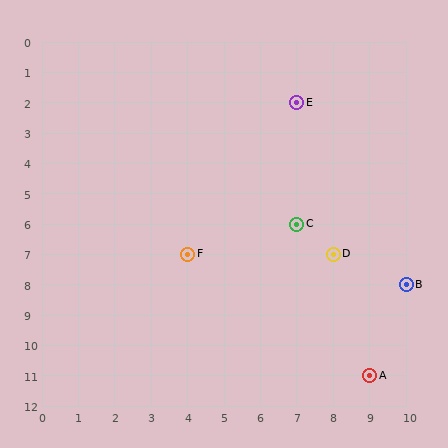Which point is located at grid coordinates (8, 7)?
Point D is at (8, 7).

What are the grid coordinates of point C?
Point C is at grid coordinates (7, 6).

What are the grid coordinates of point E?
Point E is at grid coordinates (7, 2).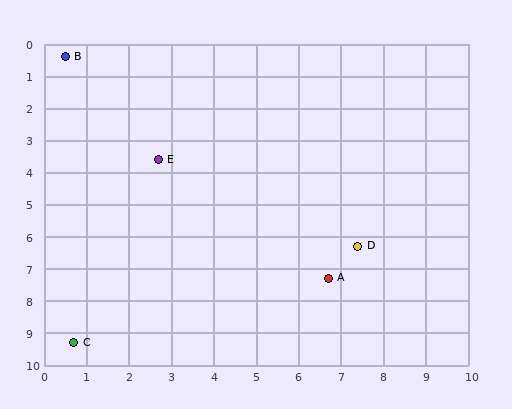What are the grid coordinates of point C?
Point C is at approximately (0.7, 9.3).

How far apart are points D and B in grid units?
Points D and B are about 9.1 grid units apart.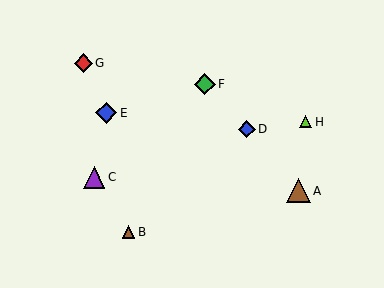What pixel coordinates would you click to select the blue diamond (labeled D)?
Click at (247, 129) to select the blue diamond D.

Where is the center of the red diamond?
The center of the red diamond is at (83, 63).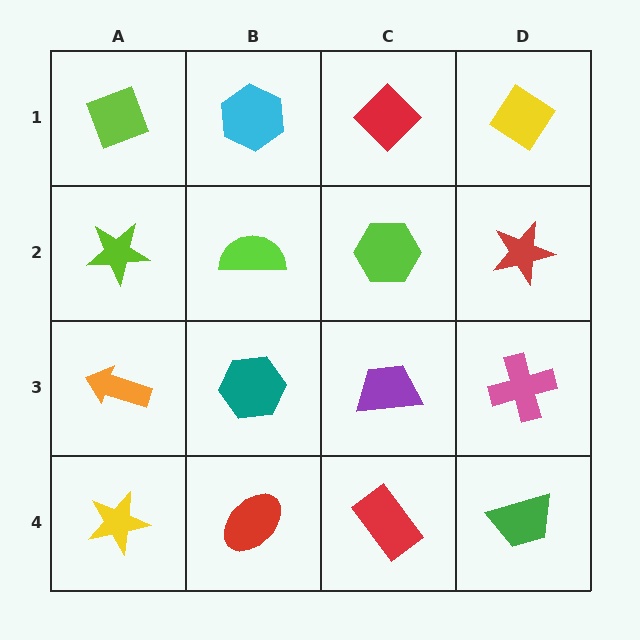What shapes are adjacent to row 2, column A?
A lime diamond (row 1, column A), an orange arrow (row 3, column A), a lime semicircle (row 2, column B).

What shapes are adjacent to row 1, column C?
A lime hexagon (row 2, column C), a cyan hexagon (row 1, column B), a yellow diamond (row 1, column D).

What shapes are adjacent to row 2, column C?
A red diamond (row 1, column C), a purple trapezoid (row 3, column C), a lime semicircle (row 2, column B), a red star (row 2, column D).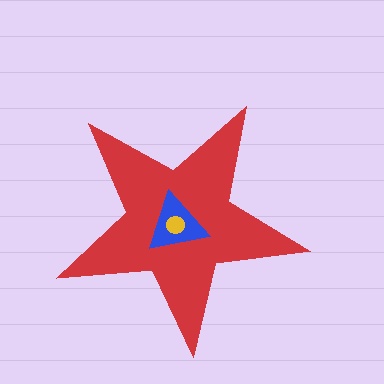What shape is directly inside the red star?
The blue triangle.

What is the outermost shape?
The red star.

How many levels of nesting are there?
3.